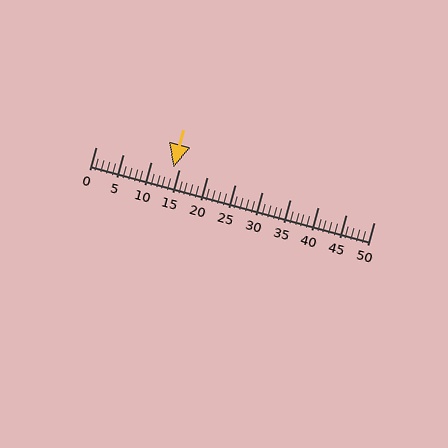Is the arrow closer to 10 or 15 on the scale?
The arrow is closer to 15.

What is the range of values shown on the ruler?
The ruler shows values from 0 to 50.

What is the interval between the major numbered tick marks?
The major tick marks are spaced 5 units apart.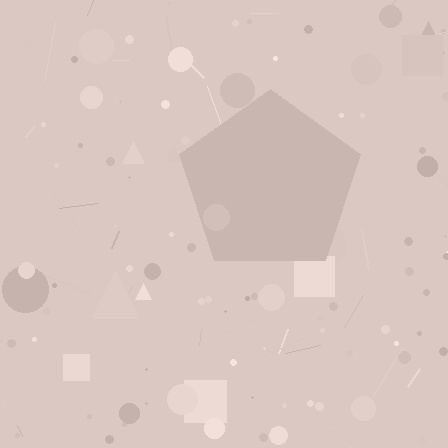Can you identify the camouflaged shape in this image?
The camouflaged shape is a pentagon.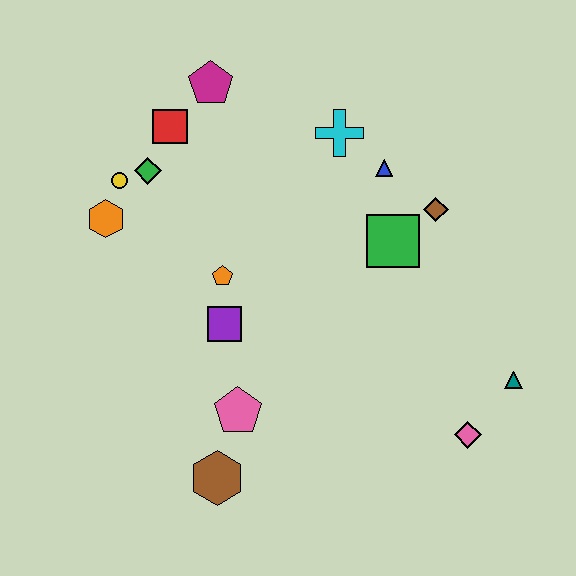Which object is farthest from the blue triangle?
The brown hexagon is farthest from the blue triangle.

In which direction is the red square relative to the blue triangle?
The red square is to the left of the blue triangle.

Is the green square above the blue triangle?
No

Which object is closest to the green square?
The brown diamond is closest to the green square.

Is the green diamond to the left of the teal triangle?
Yes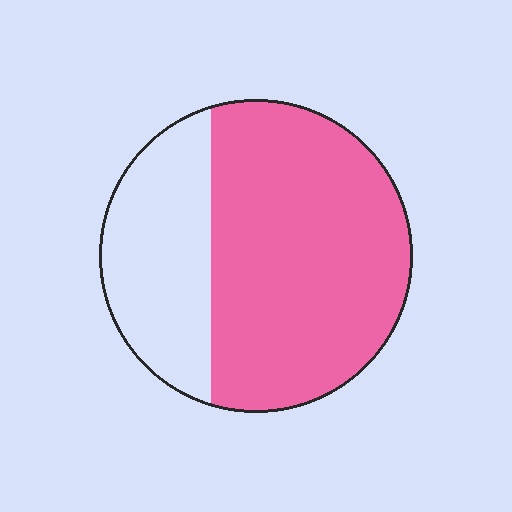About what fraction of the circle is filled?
About two thirds (2/3).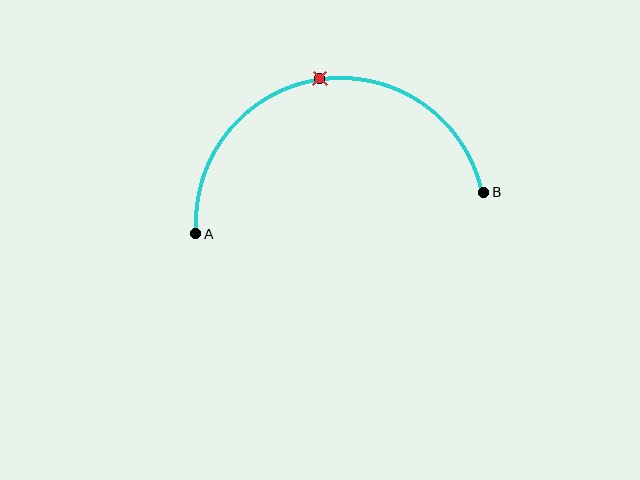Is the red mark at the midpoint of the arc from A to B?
Yes. The red mark lies on the arc at equal arc-length from both A and B — it is the arc midpoint.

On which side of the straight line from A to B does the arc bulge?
The arc bulges above the straight line connecting A and B.